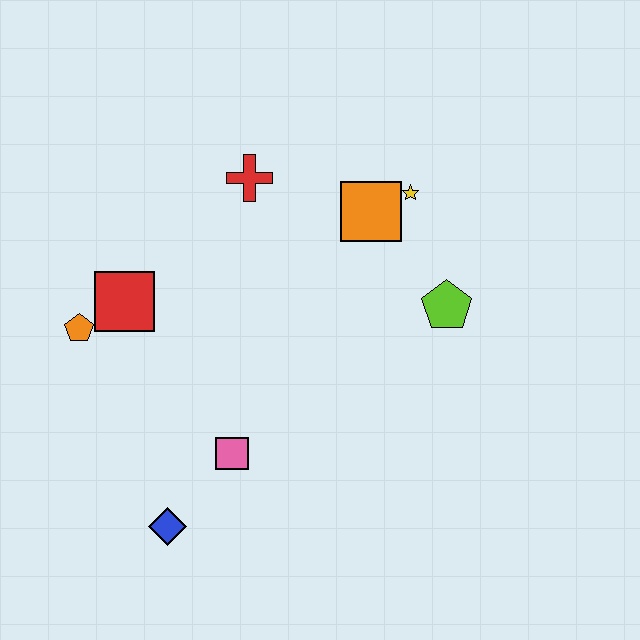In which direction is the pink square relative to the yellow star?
The pink square is below the yellow star.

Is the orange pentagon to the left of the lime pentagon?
Yes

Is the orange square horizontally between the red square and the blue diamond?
No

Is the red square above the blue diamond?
Yes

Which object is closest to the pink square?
The blue diamond is closest to the pink square.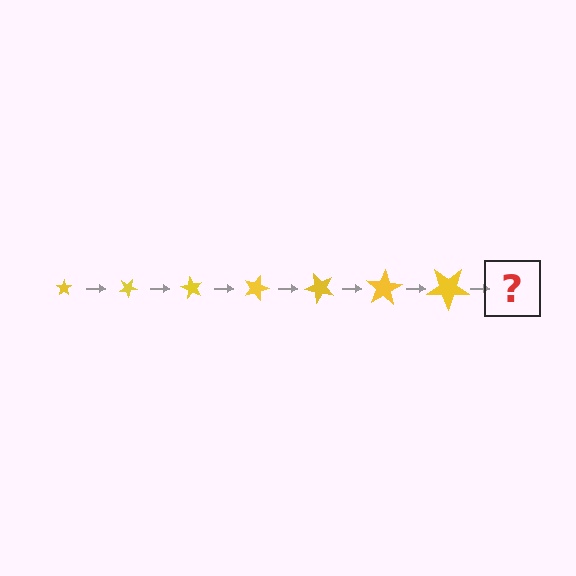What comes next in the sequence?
The next element should be a star, larger than the previous one and rotated 210 degrees from the start.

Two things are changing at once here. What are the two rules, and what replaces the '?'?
The two rules are that the star grows larger each step and it rotates 30 degrees each step. The '?' should be a star, larger than the previous one and rotated 210 degrees from the start.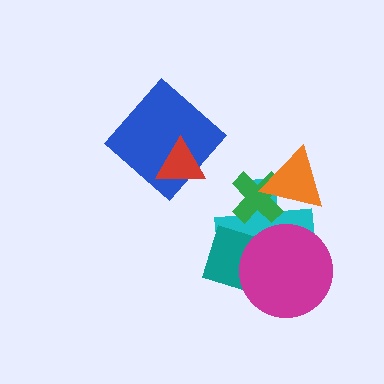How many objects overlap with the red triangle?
1 object overlaps with the red triangle.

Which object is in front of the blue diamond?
The red triangle is in front of the blue diamond.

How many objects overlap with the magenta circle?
2 objects overlap with the magenta circle.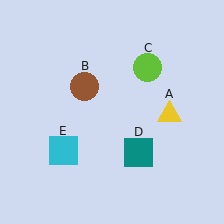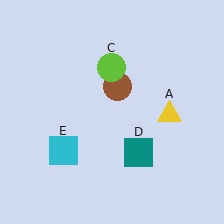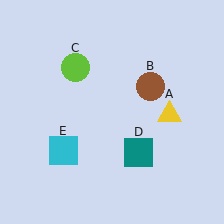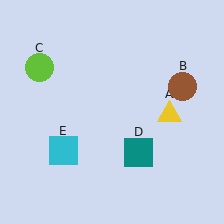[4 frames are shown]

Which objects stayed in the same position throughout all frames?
Yellow triangle (object A) and teal square (object D) and cyan square (object E) remained stationary.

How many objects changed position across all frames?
2 objects changed position: brown circle (object B), lime circle (object C).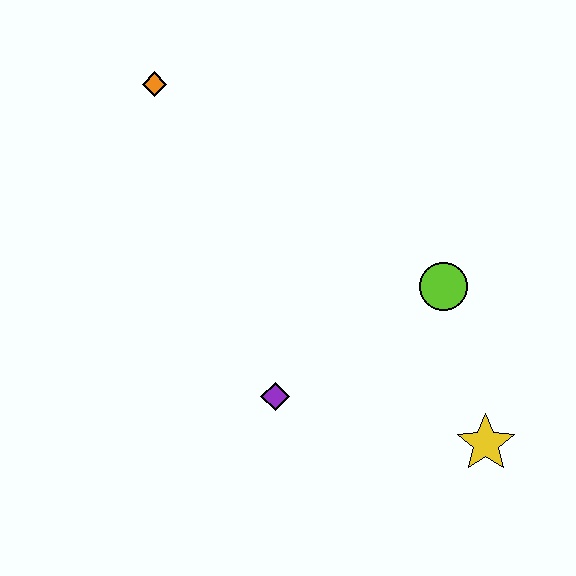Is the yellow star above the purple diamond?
No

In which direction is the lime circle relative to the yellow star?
The lime circle is above the yellow star.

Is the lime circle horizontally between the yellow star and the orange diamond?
Yes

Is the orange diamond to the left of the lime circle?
Yes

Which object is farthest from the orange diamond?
The yellow star is farthest from the orange diamond.